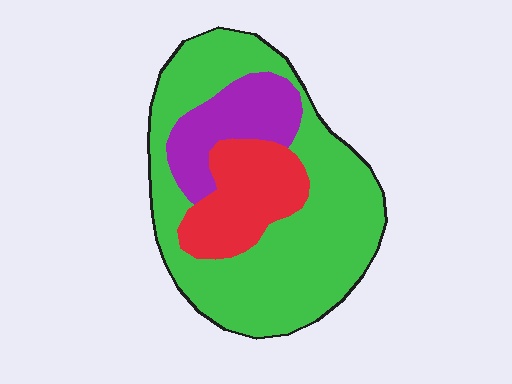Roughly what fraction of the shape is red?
Red covers roughly 20% of the shape.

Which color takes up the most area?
Green, at roughly 65%.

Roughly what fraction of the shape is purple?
Purple covers roughly 15% of the shape.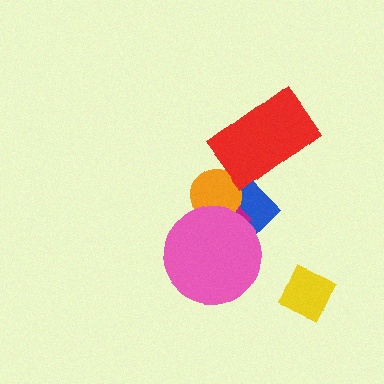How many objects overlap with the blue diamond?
4 objects overlap with the blue diamond.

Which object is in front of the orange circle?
The pink circle is in front of the orange circle.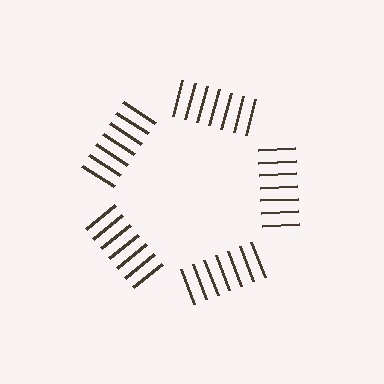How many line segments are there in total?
35 — 7 along each of the 5 edges.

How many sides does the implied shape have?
5 sides — the line-ends trace a pentagon.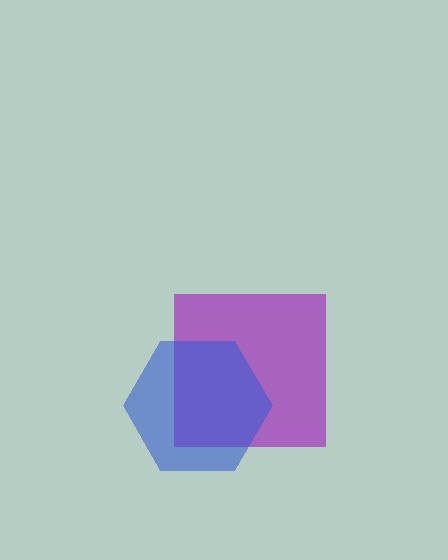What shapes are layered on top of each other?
The layered shapes are: a purple square, a blue hexagon.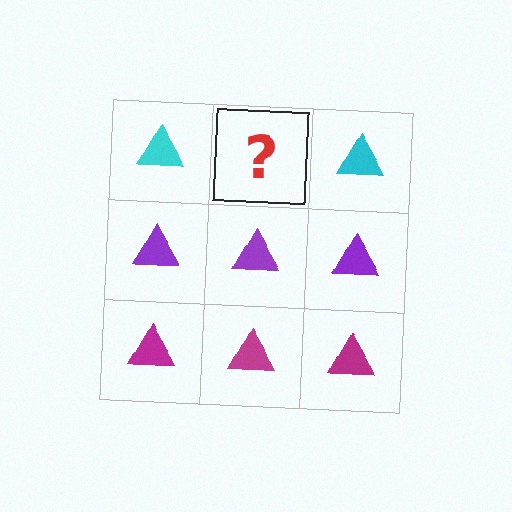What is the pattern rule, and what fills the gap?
The rule is that each row has a consistent color. The gap should be filled with a cyan triangle.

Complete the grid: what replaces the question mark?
The question mark should be replaced with a cyan triangle.